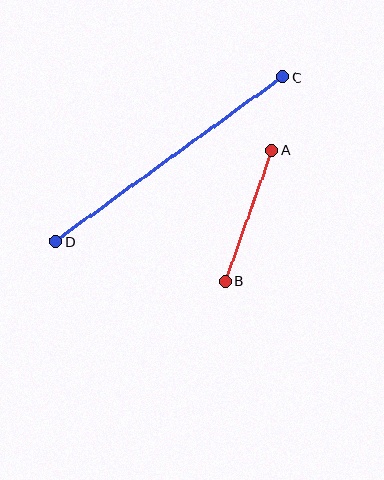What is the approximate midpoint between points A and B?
The midpoint is at approximately (249, 216) pixels.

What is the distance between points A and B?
The distance is approximately 139 pixels.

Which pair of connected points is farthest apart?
Points C and D are farthest apart.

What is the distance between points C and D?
The distance is approximately 280 pixels.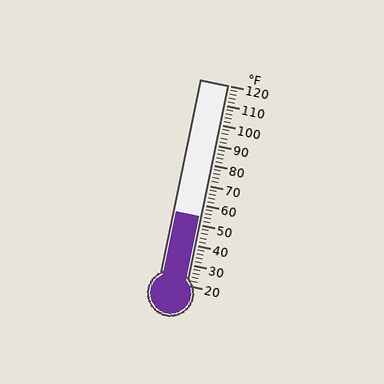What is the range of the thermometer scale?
The thermometer scale ranges from 20°F to 120°F.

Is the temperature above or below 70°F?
The temperature is below 70°F.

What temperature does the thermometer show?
The thermometer shows approximately 54°F.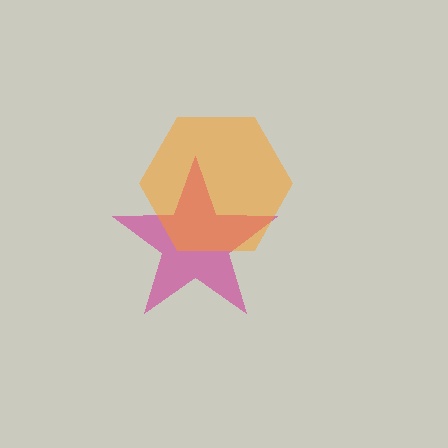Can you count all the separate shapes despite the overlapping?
Yes, there are 2 separate shapes.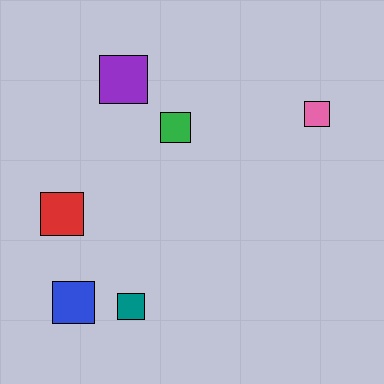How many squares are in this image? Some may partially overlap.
There are 6 squares.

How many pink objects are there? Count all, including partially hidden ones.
There is 1 pink object.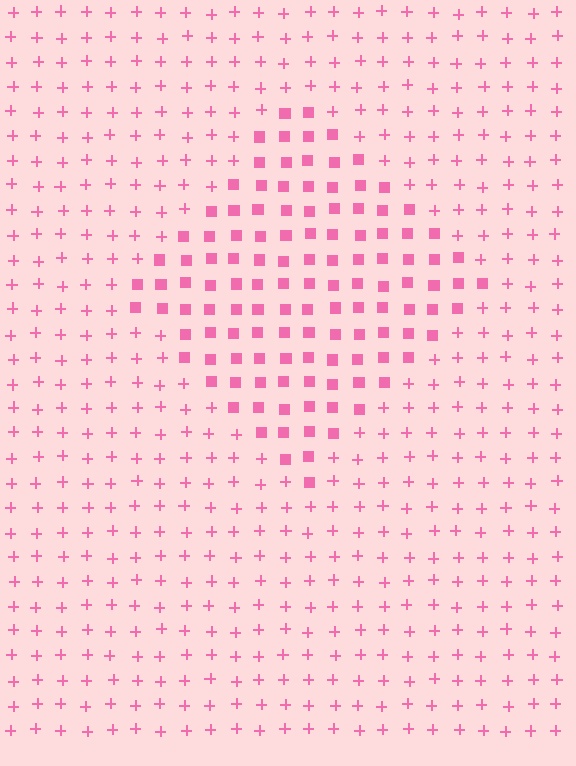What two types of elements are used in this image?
The image uses squares inside the diamond region and plus signs outside it.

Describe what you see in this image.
The image is filled with small pink elements arranged in a uniform grid. A diamond-shaped region contains squares, while the surrounding area contains plus signs. The boundary is defined purely by the change in element shape.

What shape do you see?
I see a diamond.